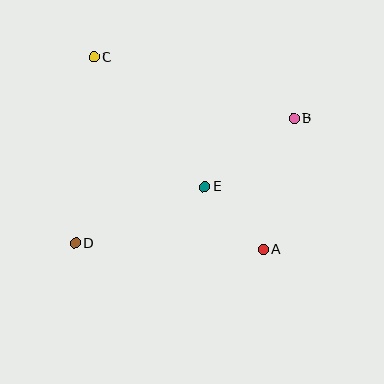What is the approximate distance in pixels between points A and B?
The distance between A and B is approximately 134 pixels.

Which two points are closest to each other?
Points A and E are closest to each other.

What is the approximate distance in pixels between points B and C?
The distance between B and C is approximately 209 pixels.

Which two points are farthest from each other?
Points A and C are farthest from each other.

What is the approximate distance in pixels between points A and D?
The distance between A and D is approximately 187 pixels.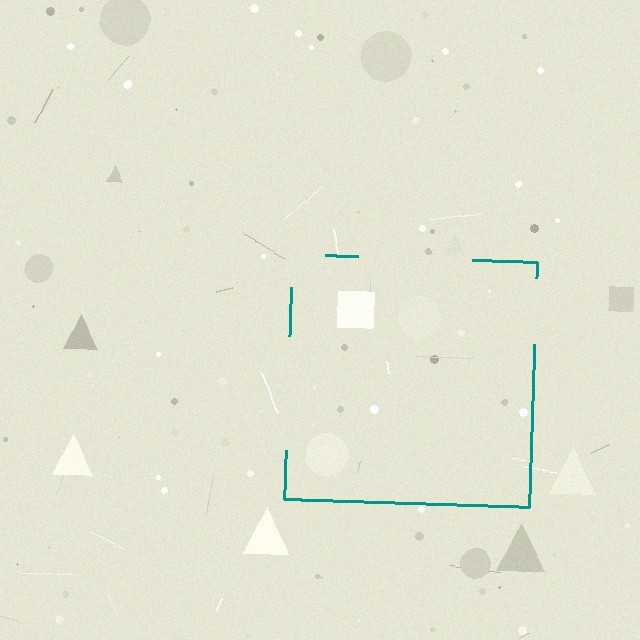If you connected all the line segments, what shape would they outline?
They would outline a square.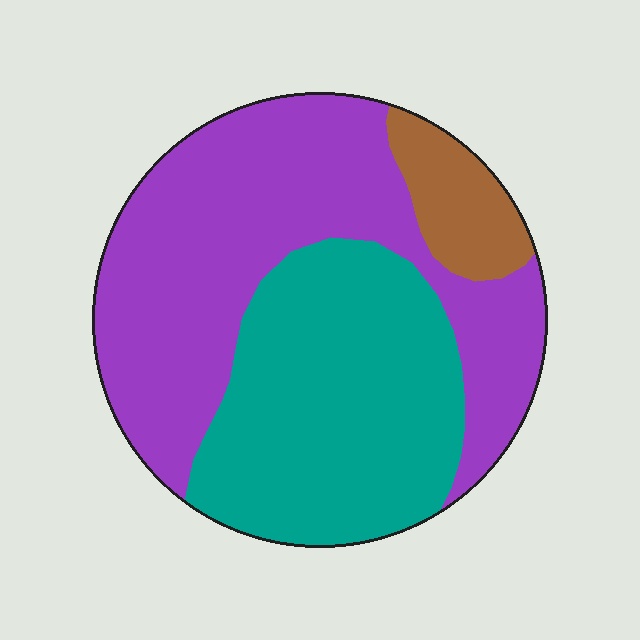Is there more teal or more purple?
Purple.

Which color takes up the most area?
Purple, at roughly 50%.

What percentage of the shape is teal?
Teal covers 40% of the shape.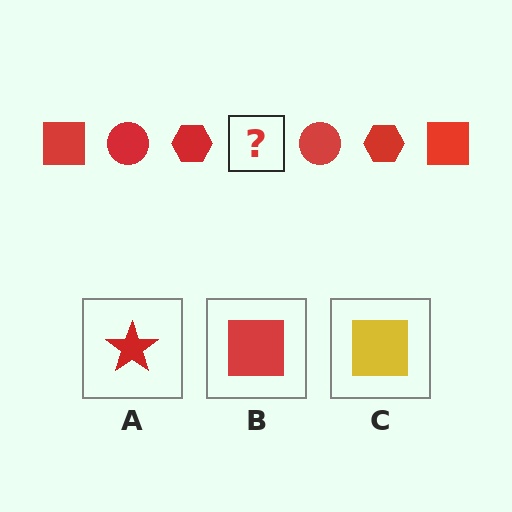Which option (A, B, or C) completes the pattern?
B.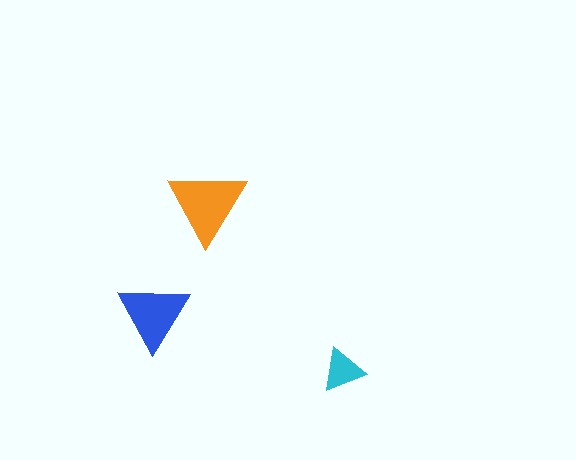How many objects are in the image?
There are 3 objects in the image.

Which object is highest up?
The orange triangle is topmost.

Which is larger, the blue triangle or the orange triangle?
The orange one.